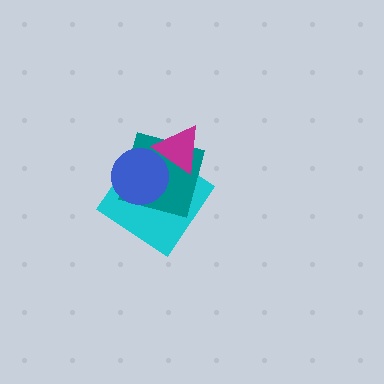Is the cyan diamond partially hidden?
Yes, it is partially covered by another shape.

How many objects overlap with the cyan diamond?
3 objects overlap with the cyan diamond.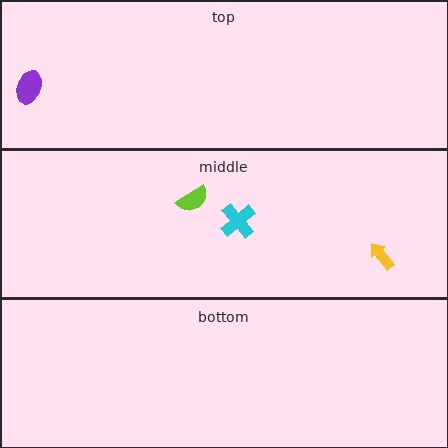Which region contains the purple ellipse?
The top region.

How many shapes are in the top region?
1.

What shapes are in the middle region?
The cyan cross, the yellow arrow, the lime semicircle.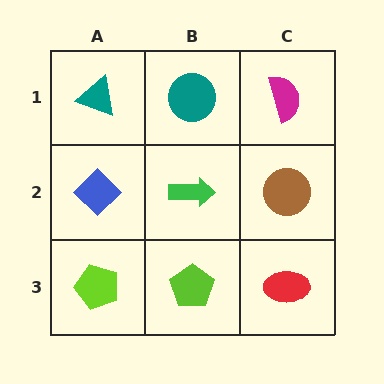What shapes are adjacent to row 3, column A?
A blue diamond (row 2, column A), a lime pentagon (row 3, column B).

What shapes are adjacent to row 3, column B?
A green arrow (row 2, column B), a lime pentagon (row 3, column A), a red ellipse (row 3, column C).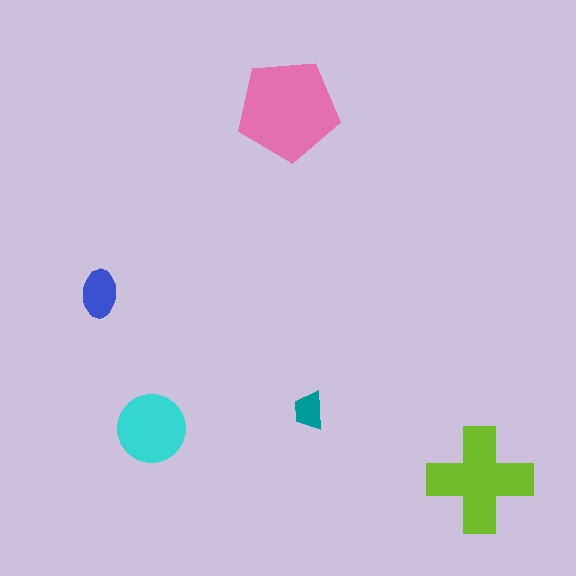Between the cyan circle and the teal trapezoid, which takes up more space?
The cyan circle.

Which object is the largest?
The pink pentagon.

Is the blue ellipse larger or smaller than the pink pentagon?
Smaller.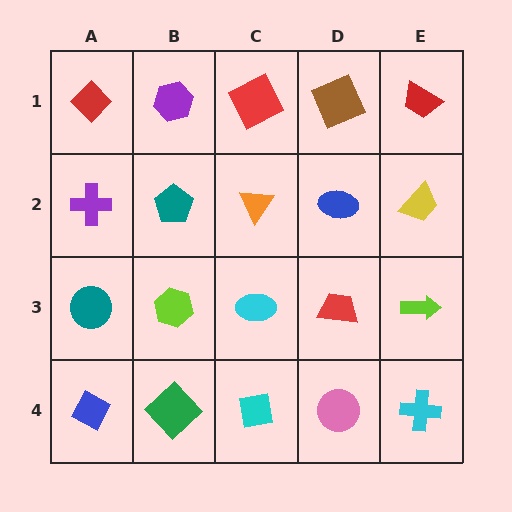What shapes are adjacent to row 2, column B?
A purple hexagon (row 1, column B), a lime hexagon (row 3, column B), a purple cross (row 2, column A), an orange triangle (row 2, column C).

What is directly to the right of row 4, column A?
A green diamond.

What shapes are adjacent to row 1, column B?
A teal pentagon (row 2, column B), a red diamond (row 1, column A), a red square (row 1, column C).